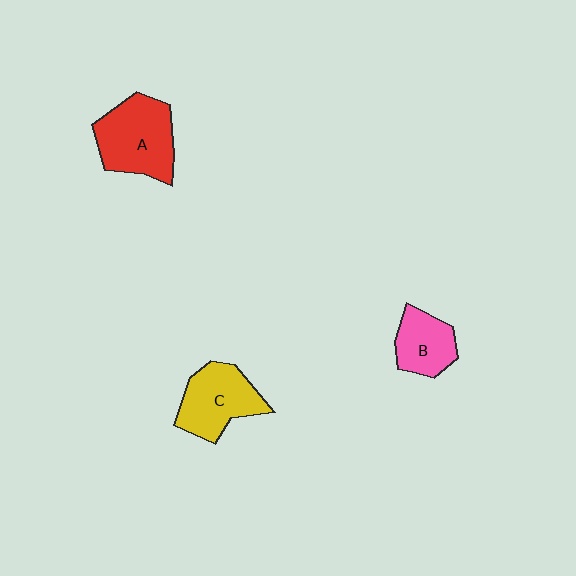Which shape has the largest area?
Shape A (red).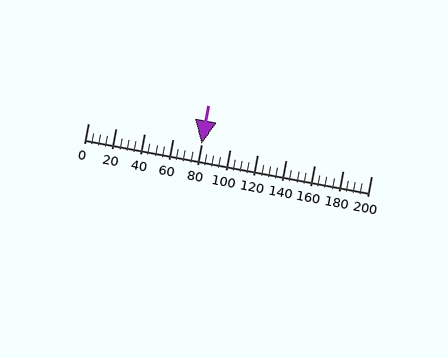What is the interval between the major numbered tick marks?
The major tick marks are spaced 20 units apart.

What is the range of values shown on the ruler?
The ruler shows values from 0 to 200.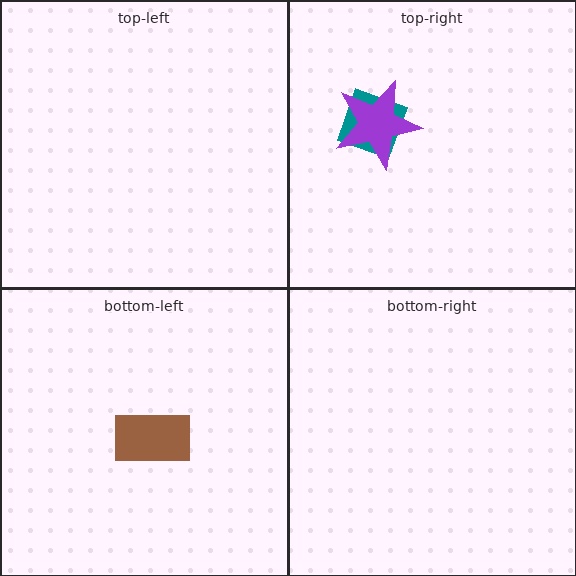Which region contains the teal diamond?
The top-right region.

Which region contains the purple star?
The top-right region.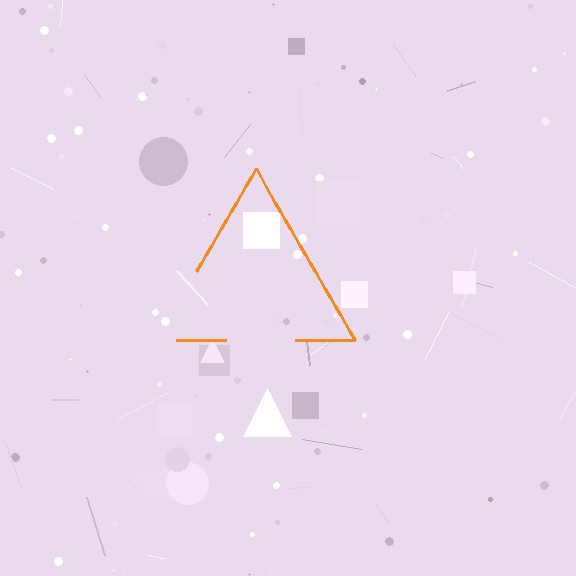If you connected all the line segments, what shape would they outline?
They would outline a triangle.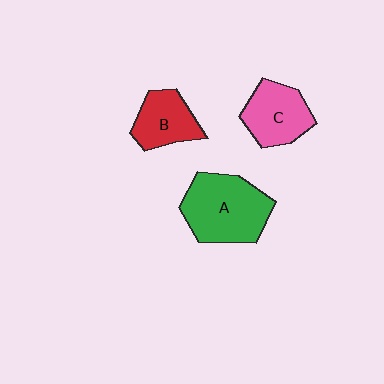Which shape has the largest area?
Shape A (green).